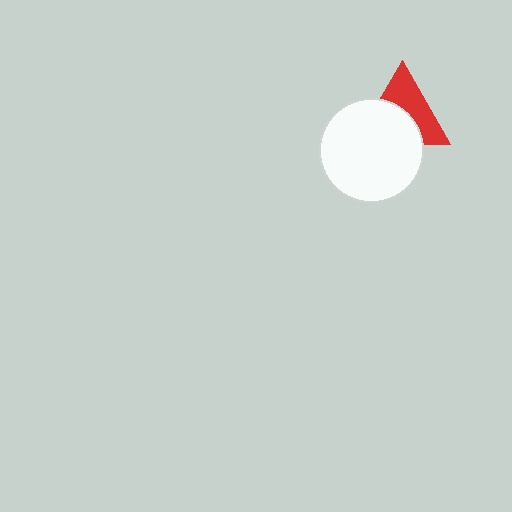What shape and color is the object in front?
The object in front is a white circle.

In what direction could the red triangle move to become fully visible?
The red triangle could move up. That would shift it out from behind the white circle entirely.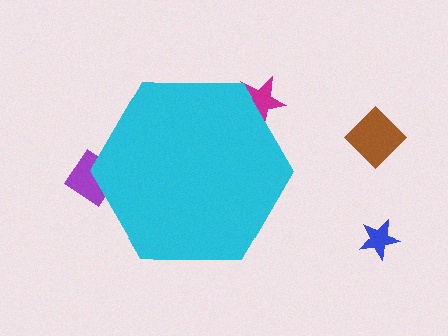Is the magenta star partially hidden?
Yes, the magenta star is partially hidden behind the cyan hexagon.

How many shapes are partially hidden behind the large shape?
2 shapes are partially hidden.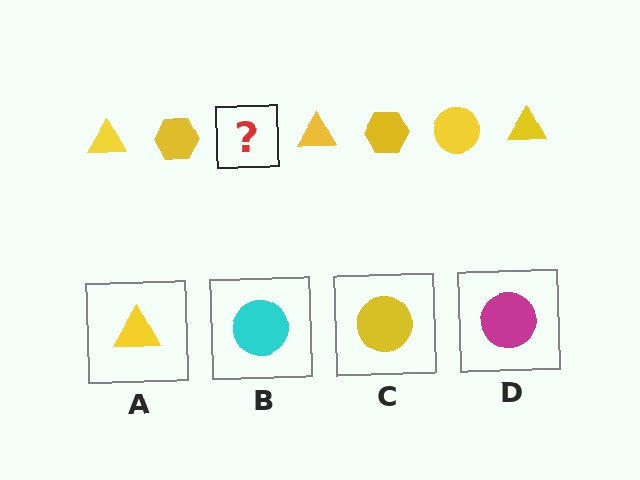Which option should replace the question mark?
Option C.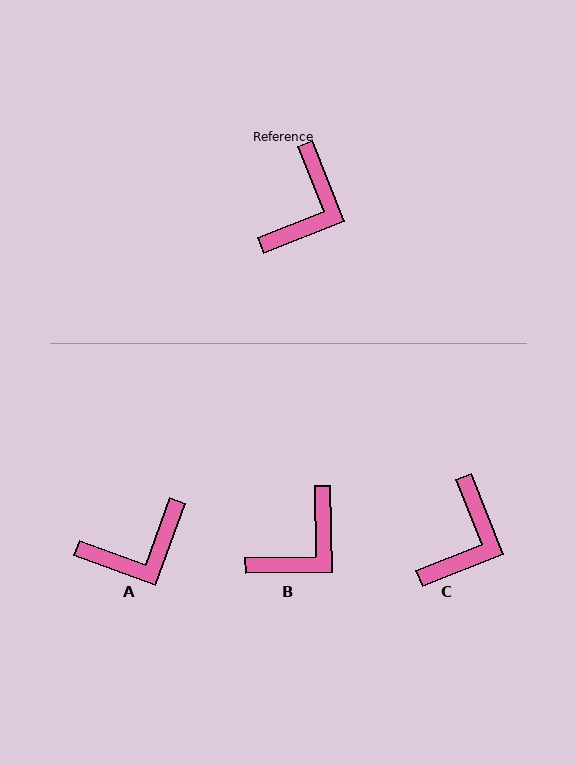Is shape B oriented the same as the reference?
No, it is off by about 21 degrees.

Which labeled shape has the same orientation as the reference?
C.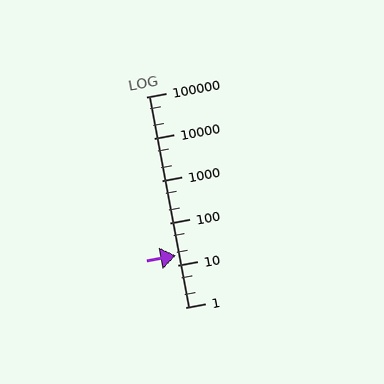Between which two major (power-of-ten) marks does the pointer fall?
The pointer is between 10 and 100.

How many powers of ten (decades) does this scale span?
The scale spans 5 decades, from 1 to 100000.